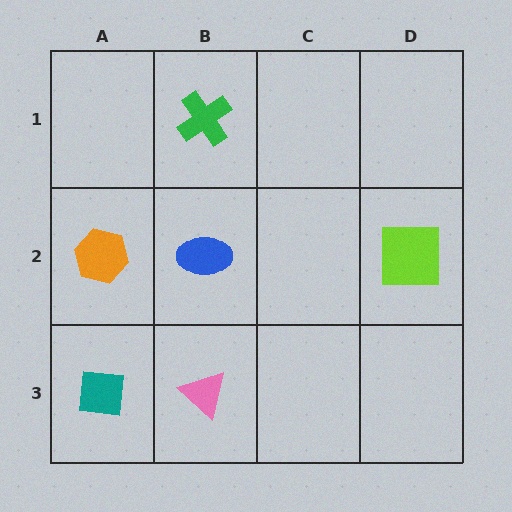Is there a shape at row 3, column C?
No, that cell is empty.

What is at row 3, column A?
A teal square.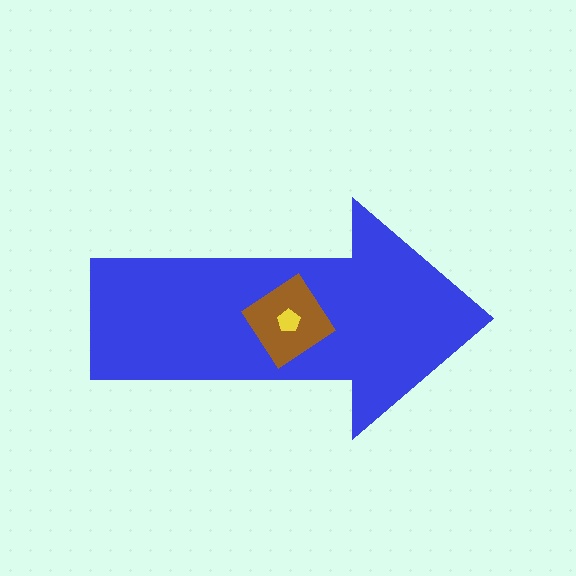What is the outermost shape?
The blue arrow.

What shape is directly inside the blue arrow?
The brown diamond.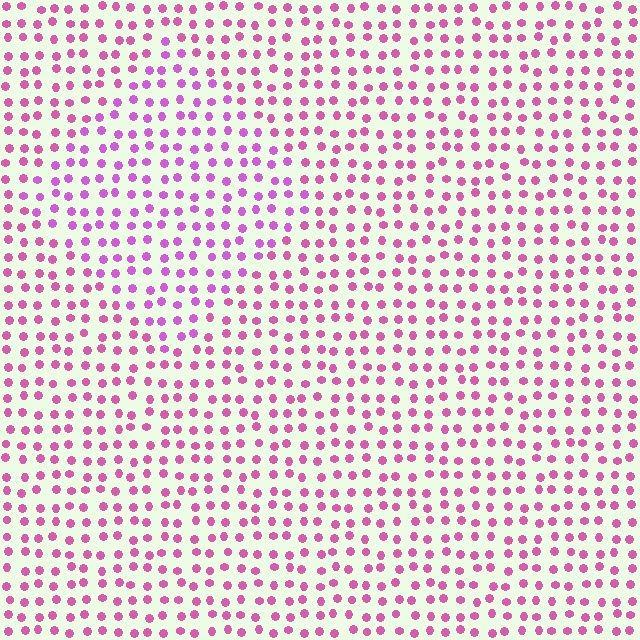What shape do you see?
I see a diamond.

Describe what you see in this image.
The image is filled with small pink elements in a uniform arrangement. A diamond-shaped region is visible where the elements are tinted to a slightly different hue, forming a subtle color boundary.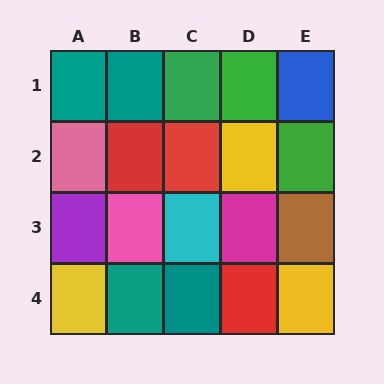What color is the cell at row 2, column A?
Pink.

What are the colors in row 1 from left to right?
Teal, teal, green, green, blue.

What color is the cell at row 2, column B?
Red.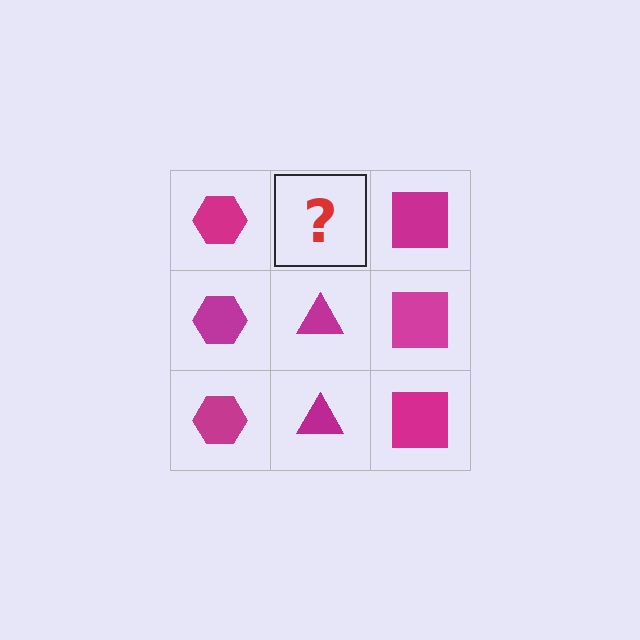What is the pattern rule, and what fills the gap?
The rule is that each column has a consistent shape. The gap should be filled with a magenta triangle.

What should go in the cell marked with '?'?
The missing cell should contain a magenta triangle.